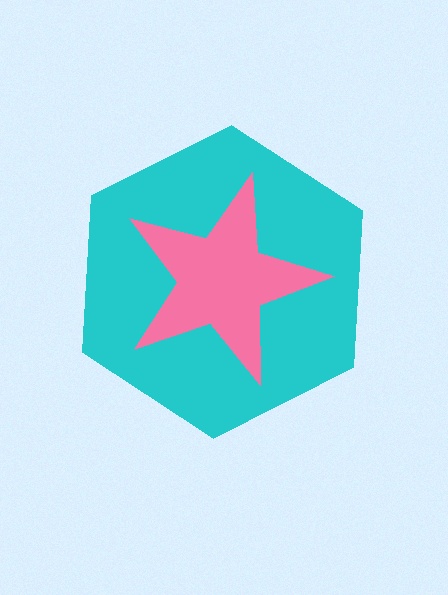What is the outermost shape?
The cyan hexagon.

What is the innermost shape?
The pink star.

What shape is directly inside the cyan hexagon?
The pink star.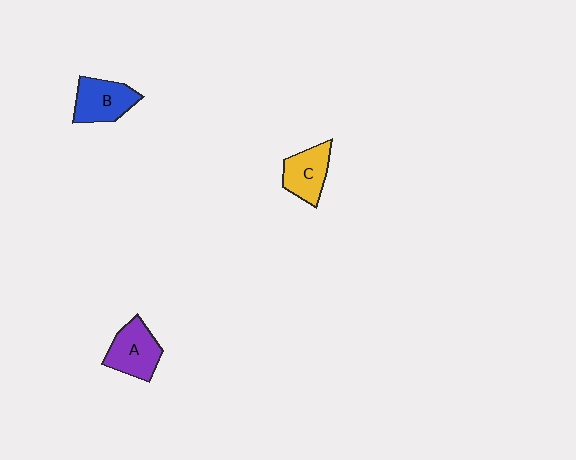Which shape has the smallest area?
Shape C (yellow).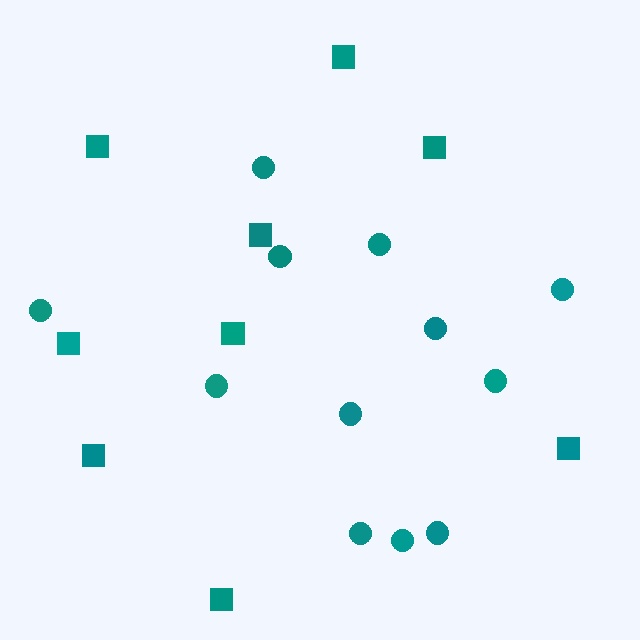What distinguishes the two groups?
There are 2 groups: one group of circles (12) and one group of squares (9).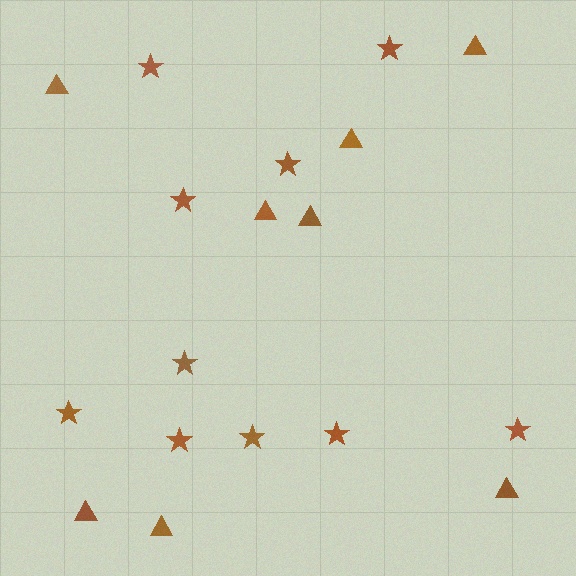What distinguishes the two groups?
There are 2 groups: one group of stars (10) and one group of triangles (8).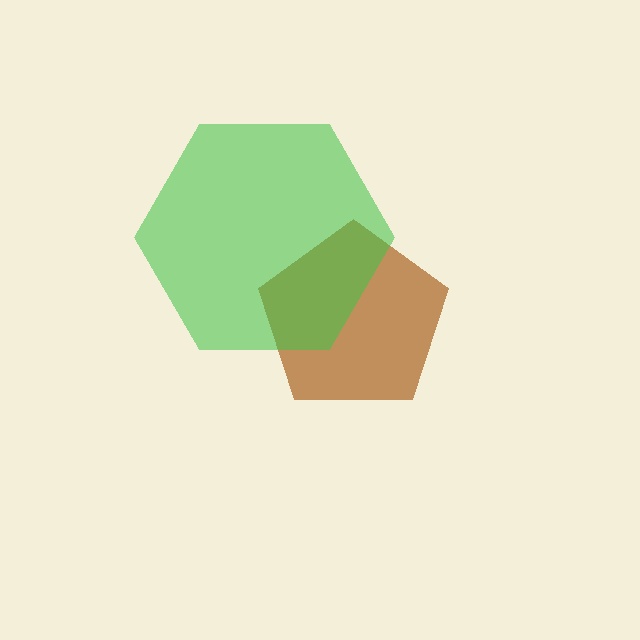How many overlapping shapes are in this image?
There are 2 overlapping shapes in the image.